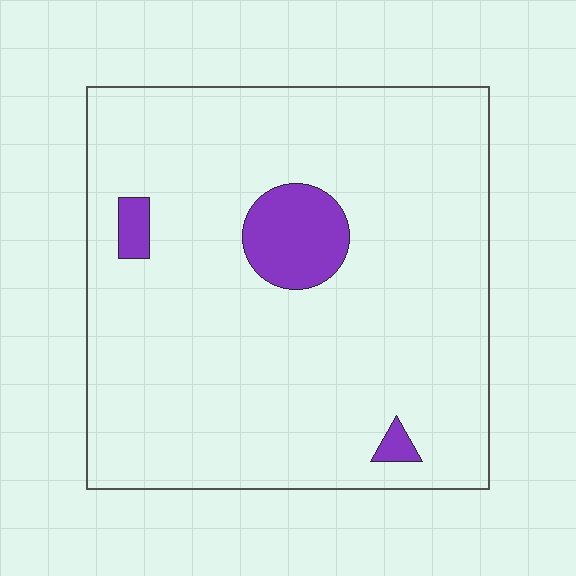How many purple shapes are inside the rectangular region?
3.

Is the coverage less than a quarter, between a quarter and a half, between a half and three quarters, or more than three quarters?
Less than a quarter.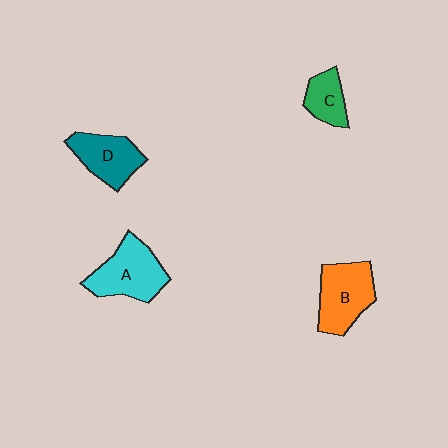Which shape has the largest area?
Shape A (cyan).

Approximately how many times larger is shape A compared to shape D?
Approximately 1.3 times.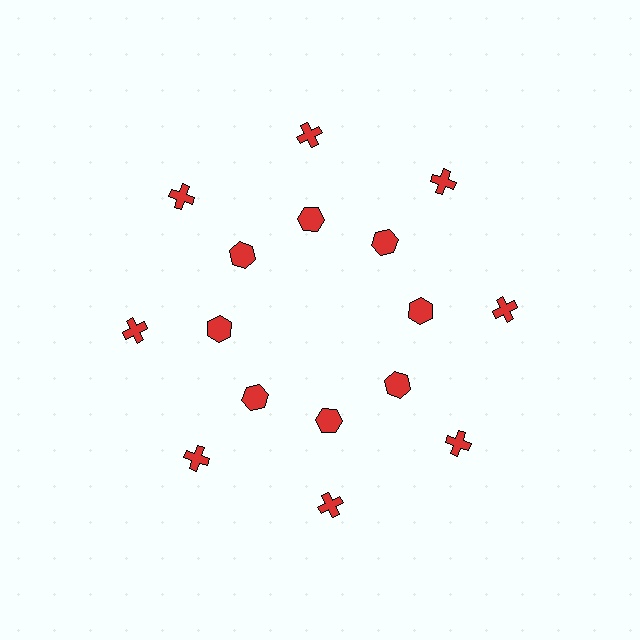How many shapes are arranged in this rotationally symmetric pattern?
There are 16 shapes, arranged in 8 groups of 2.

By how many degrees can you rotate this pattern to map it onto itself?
The pattern maps onto itself every 45 degrees of rotation.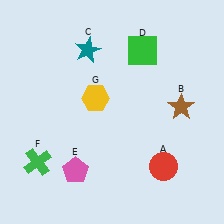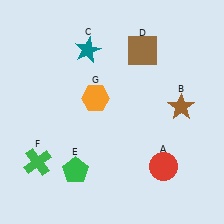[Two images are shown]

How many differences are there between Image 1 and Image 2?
There are 3 differences between the two images.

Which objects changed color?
D changed from green to brown. E changed from pink to green. G changed from yellow to orange.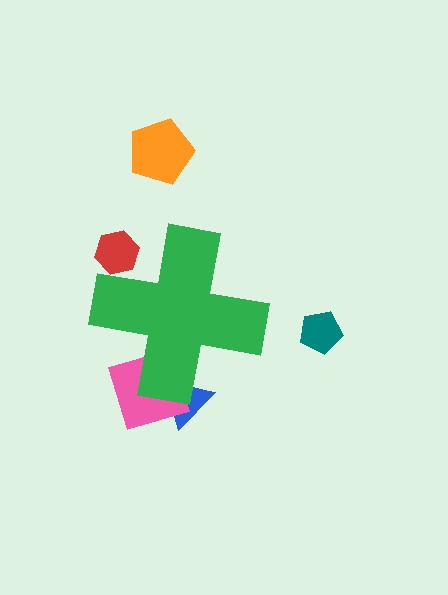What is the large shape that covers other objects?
A green cross.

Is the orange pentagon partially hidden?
No, the orange pentagon is fully visible.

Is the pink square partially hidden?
Yes, the pink square is partially hidden behind the green cross.